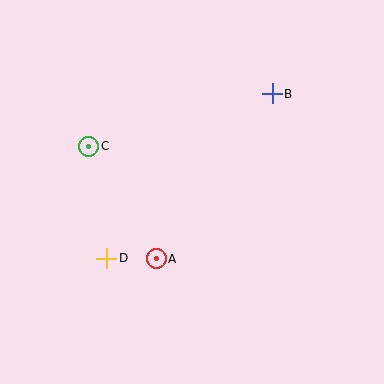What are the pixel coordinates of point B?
Point B is at (272, 94).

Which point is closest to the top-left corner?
Point C is closest to the top-left corner.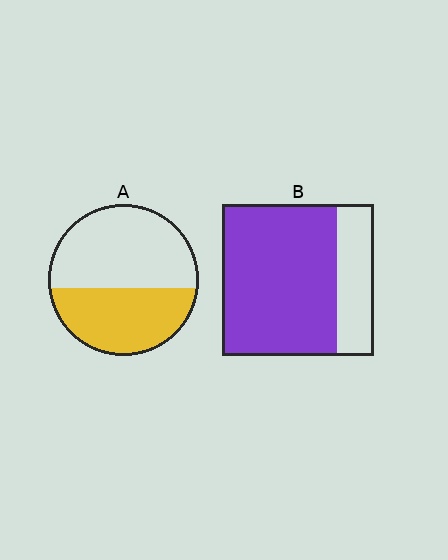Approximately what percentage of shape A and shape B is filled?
A is approximately 45% and B is approximately 75%.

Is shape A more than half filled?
No.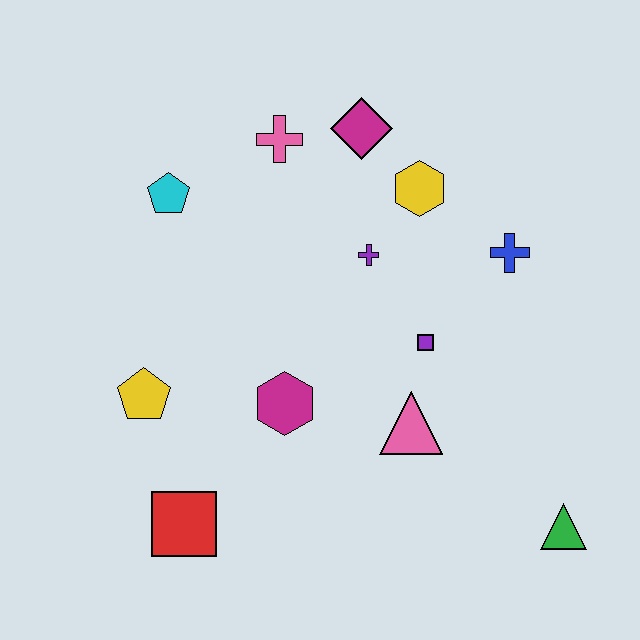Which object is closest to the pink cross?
The magenta diamond is closest to the pink cross.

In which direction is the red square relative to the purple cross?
The red square is below the purple cross.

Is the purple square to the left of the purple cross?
No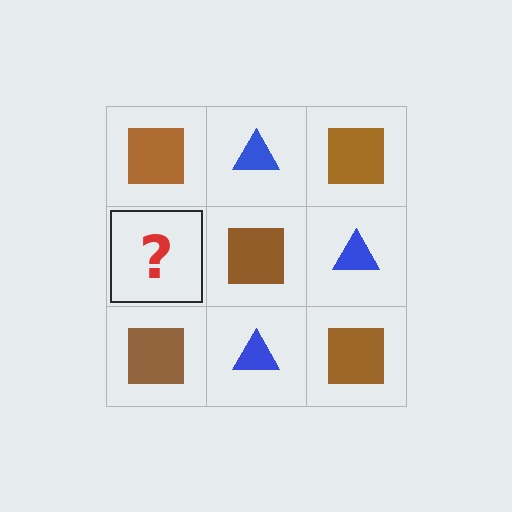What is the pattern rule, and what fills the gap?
The rule is that it alternates brown square and blue triangle in a checkerboard pattern. The gap should be filled with a blue triangle.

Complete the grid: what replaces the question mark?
The question mark should be replaced with a blue triangle.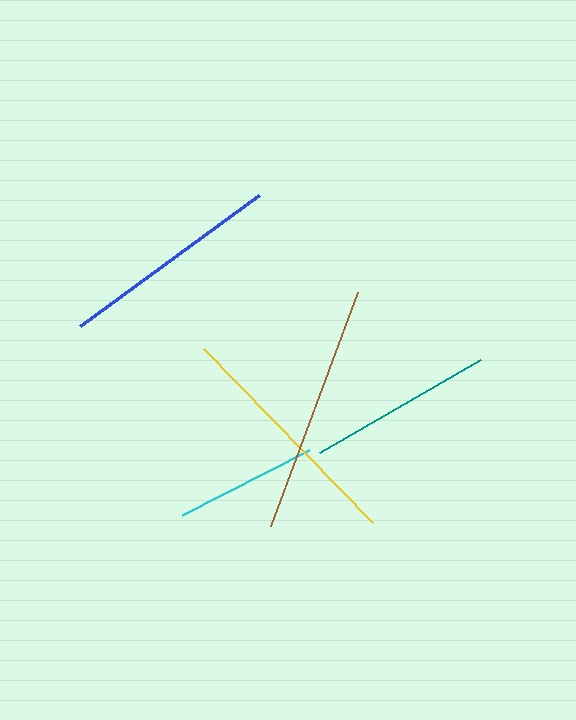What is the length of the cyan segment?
The cyan segment is approximately 143 pixels long.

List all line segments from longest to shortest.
From longest to shortest: brown, yellow, blue, teal, cyan.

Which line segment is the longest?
The brown line is the longest at approximately 250 pixels.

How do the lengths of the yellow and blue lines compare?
The yellow and blue lines are approximately the same length.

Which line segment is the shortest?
The cyan line is the shortest at approximately 143 pixels.